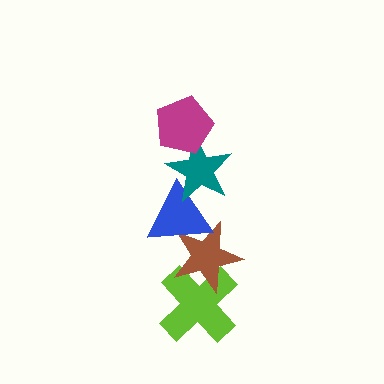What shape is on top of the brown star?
The blue triangle is on top of the brown star.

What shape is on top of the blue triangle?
The teal star is on top of the blue triangle.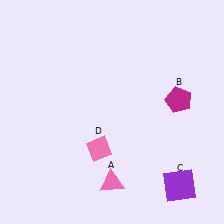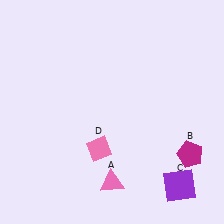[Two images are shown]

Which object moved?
The magenta pentagon (B) moved down.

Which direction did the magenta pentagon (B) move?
The magenta pentagon (B) moved down.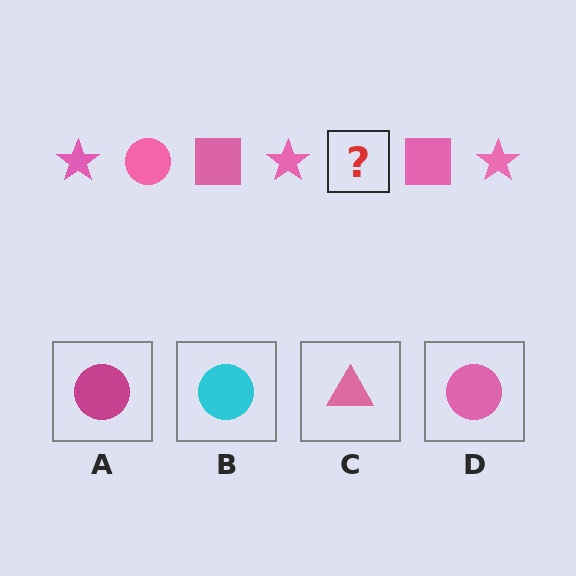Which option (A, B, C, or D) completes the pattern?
D.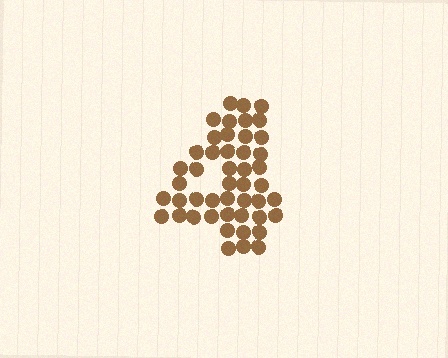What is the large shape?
The large shape is the digit 4.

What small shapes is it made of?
It is made of small circles.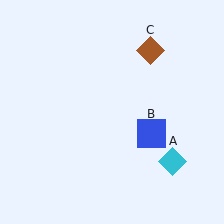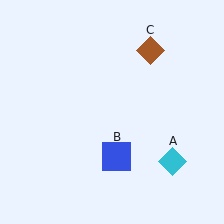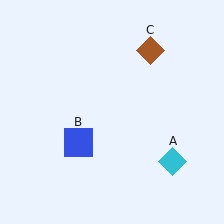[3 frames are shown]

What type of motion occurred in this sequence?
The blue square (object B) rotated clockwise around the center of the scene.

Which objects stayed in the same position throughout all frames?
Cyan diamond (object A) and brown diamond (object C) remained stationary.